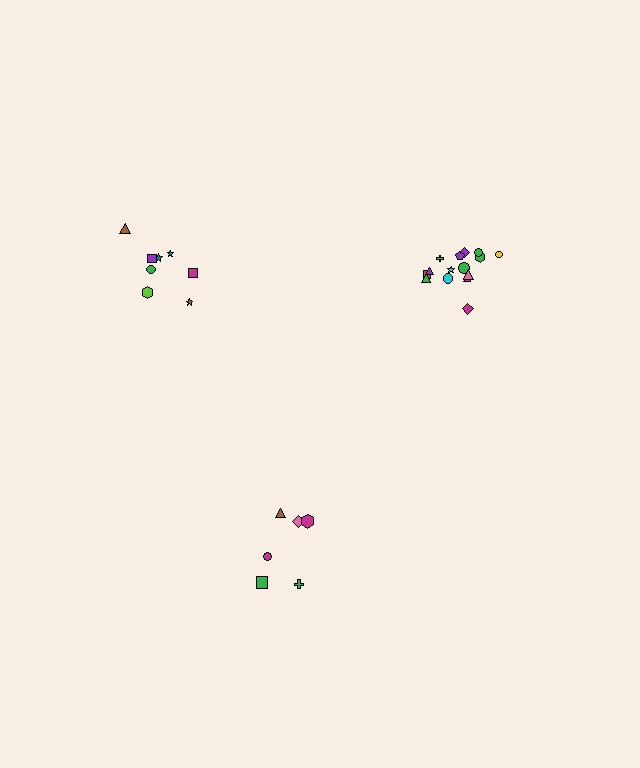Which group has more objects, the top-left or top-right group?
The top-right group.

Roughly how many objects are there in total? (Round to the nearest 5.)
Roughly 30 objects in total.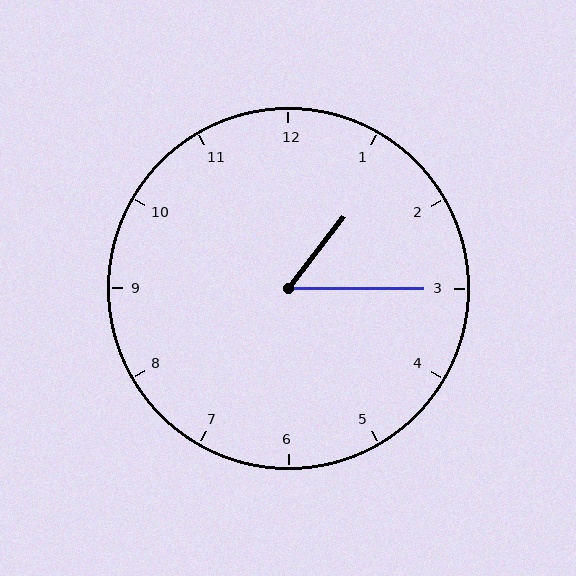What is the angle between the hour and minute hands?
Approximately 52 degrees.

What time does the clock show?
1:15.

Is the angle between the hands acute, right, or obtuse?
It is acute.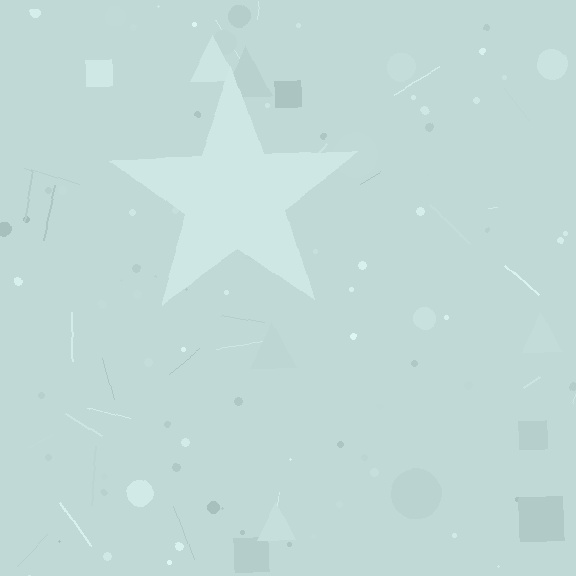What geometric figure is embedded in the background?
A star is embedded in the background.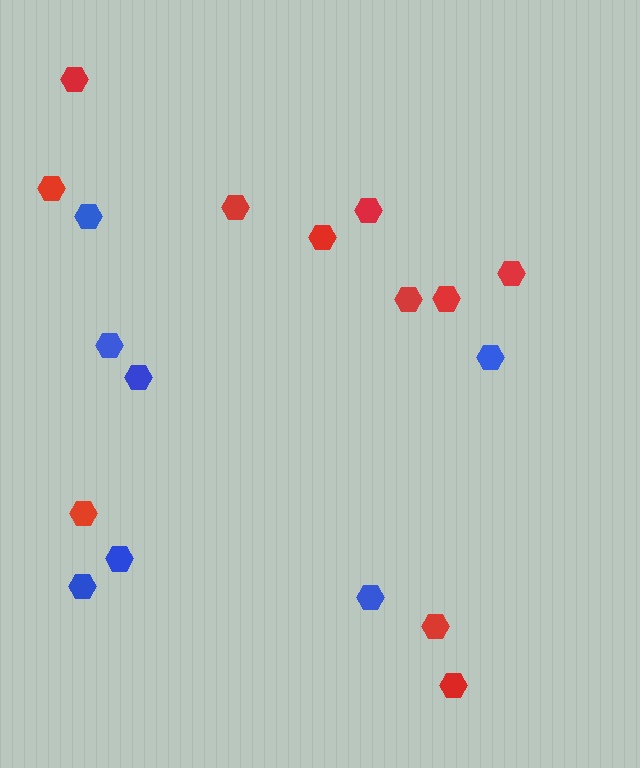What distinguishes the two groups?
There are 2 groups: one group of red hexagons (11) and one group of blue hexagons (7).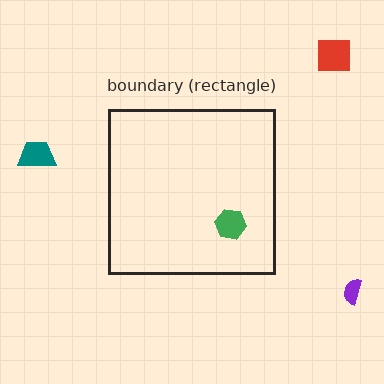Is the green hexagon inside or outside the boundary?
Inside.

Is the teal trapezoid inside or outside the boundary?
Outside.